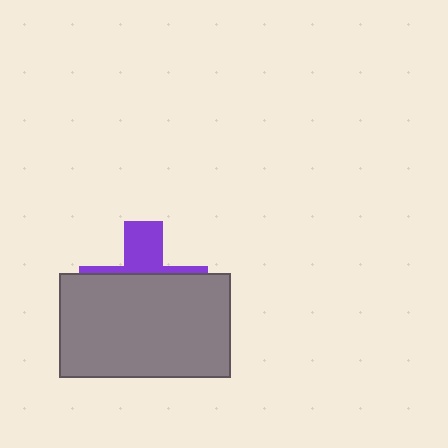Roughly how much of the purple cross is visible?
A small part of it is visible (roughly 32%).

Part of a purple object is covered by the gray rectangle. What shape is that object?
It is a cross.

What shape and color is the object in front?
The object in front is a gray rectangle.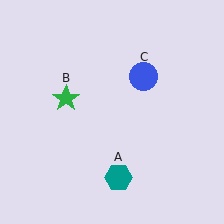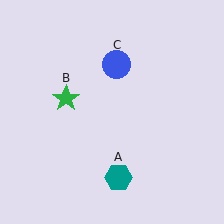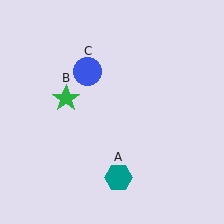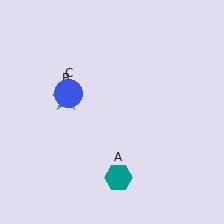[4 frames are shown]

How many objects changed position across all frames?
1 object changed position: blue circle (object C).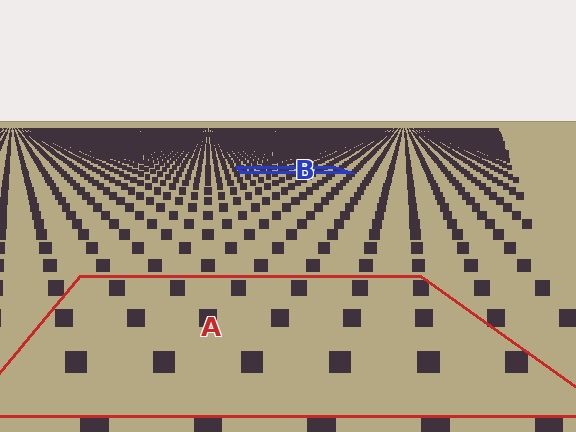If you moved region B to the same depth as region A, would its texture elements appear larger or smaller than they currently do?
They would appear larger. At a closer depth, the same texture elements are projected at a bigger on-screen size.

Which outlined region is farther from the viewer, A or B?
Region B is farther from the viewer — the texture elements inside it appear smaller and more densely packed.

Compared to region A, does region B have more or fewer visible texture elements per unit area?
Region B has more texture elements per unit area — they are packed more densely because it is farther away.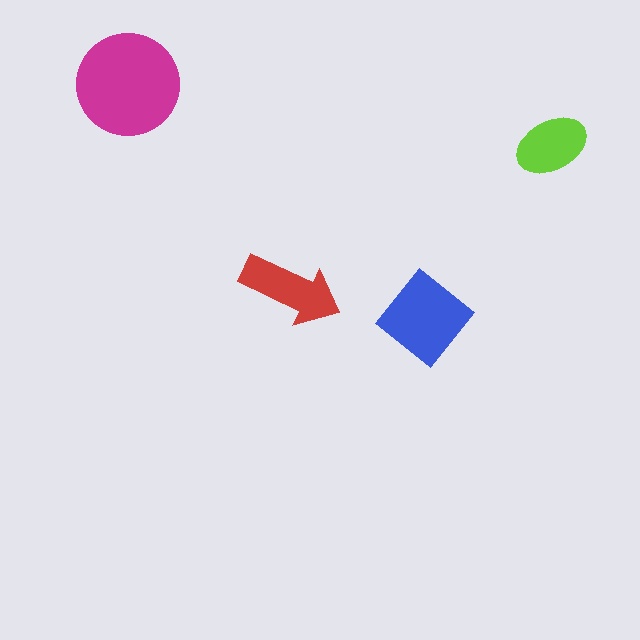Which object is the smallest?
The lime ellipse.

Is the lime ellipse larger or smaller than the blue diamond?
Smaller.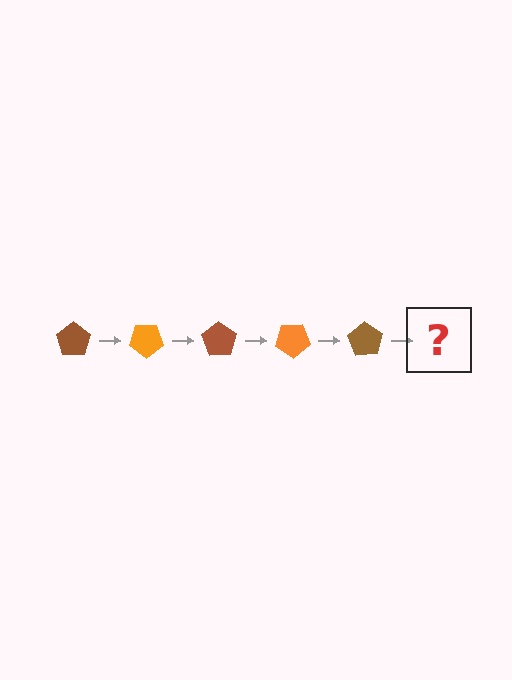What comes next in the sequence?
The next element should be an orange pentagon, rotated 175 degrees from the start.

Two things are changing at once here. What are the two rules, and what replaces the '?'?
The two rules are that it rotates 35 degrees each step and the color cycles through brown and orange. The '?' should be an orange pentagon, rotated 175 degrees from the start.